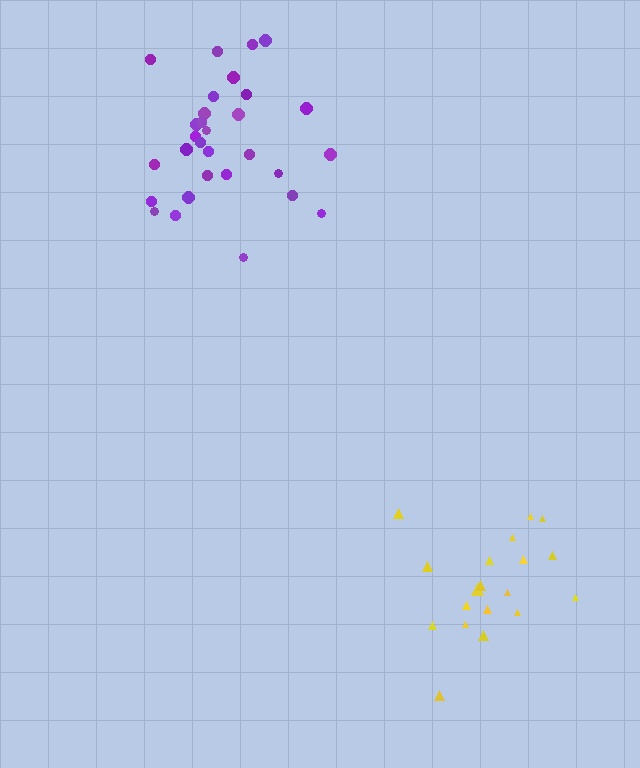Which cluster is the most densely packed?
Purple.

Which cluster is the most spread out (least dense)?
Yellow.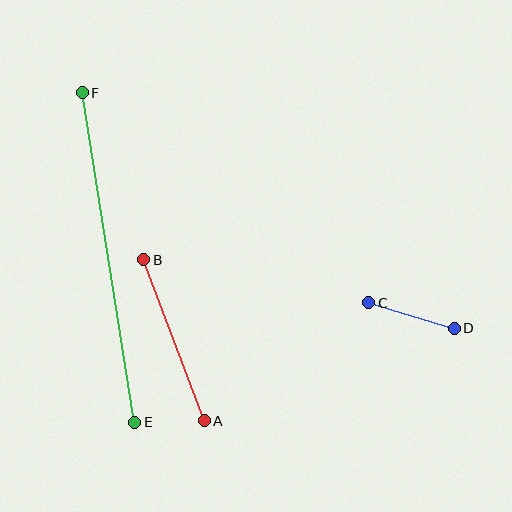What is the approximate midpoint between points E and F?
The midpoint is at approximately (108, 258) pixels.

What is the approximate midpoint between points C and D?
The midpoint is at approximately (411, 315) pixels.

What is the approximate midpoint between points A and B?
The midpoint is at approximately (174, 340) pixels.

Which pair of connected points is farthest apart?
Points E and F are farthest apart.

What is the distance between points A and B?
The distance is approximately 172 pixels.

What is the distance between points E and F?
The distance is approximately 334 pixels.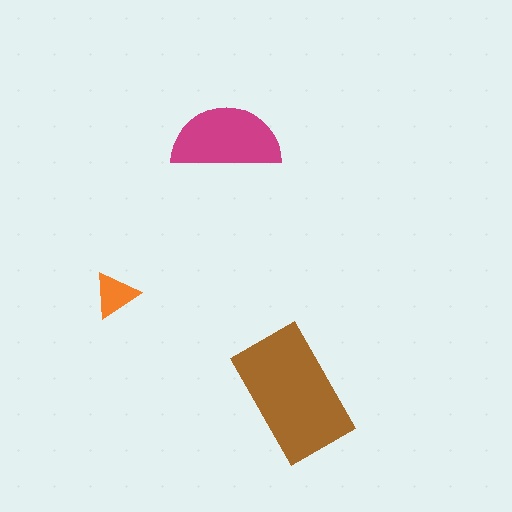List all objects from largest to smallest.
The brown rectangle, the magenta semicircle, the orange triangle.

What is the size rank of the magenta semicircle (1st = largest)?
2nd.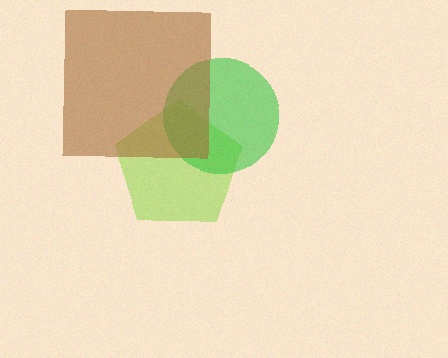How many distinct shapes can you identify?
There are 3 distinct shapes: a lime pentagon, a green circle, a brown square.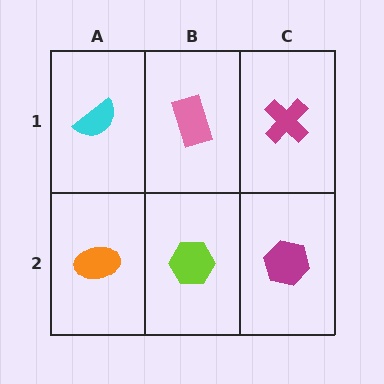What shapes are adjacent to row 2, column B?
A pink rectangle (row 1, column B), an orange ellipse (row 2, column A), a magenta hexagon (row 2, column C).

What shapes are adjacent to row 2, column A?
A cyan semicircle (row 1, column A), a lime hexagon (row 2, column B).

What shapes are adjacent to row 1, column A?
An orange ellipse (row 2, column A), a pink rectangle (row 1, column B).